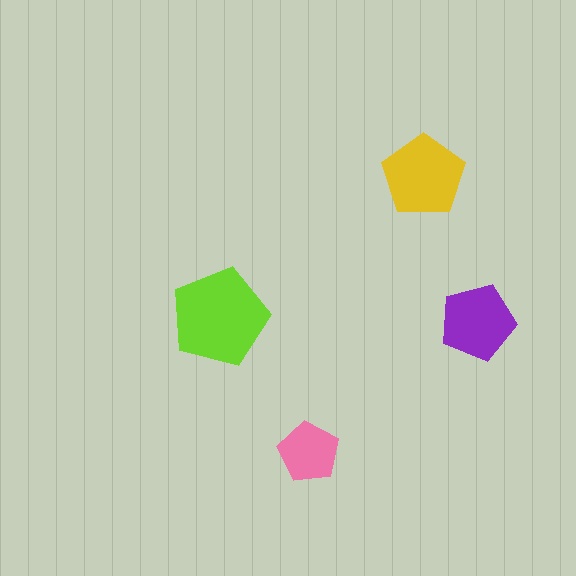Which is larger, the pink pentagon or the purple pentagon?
The purple one.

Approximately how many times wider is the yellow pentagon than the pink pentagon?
About 1.5 times wider.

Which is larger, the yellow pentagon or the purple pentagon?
The yellow one.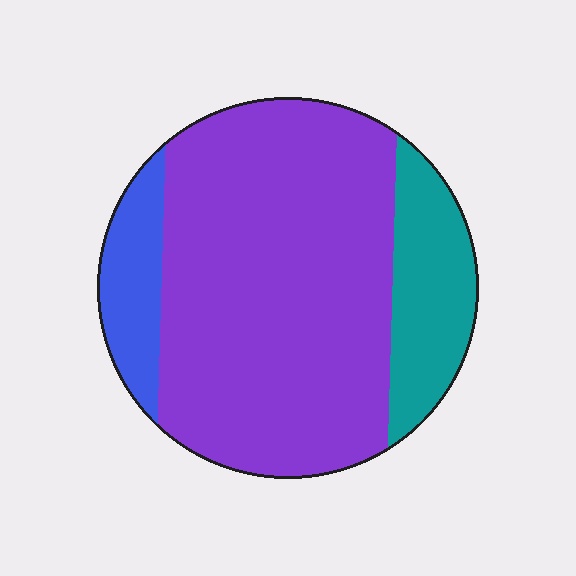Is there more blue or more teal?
Teal.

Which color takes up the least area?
Blue, at roughly 10%.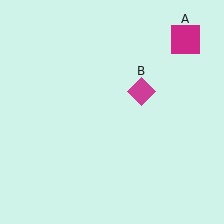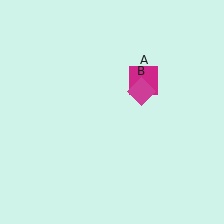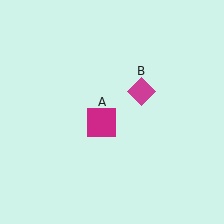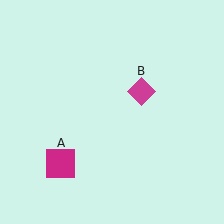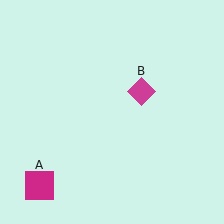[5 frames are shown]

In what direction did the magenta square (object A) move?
The magenta square (object A) moved down and to the left.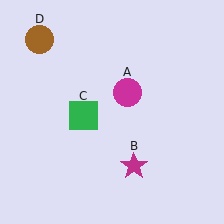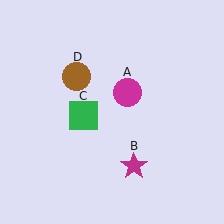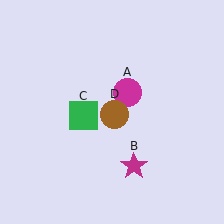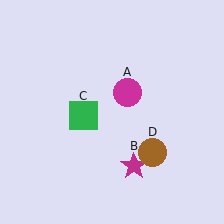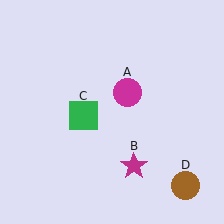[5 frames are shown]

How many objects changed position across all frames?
1 object changed position: brown circle (object D).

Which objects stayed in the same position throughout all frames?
Magenta circle (object A) and magenta star (object B) and green square (object C) remained stationary.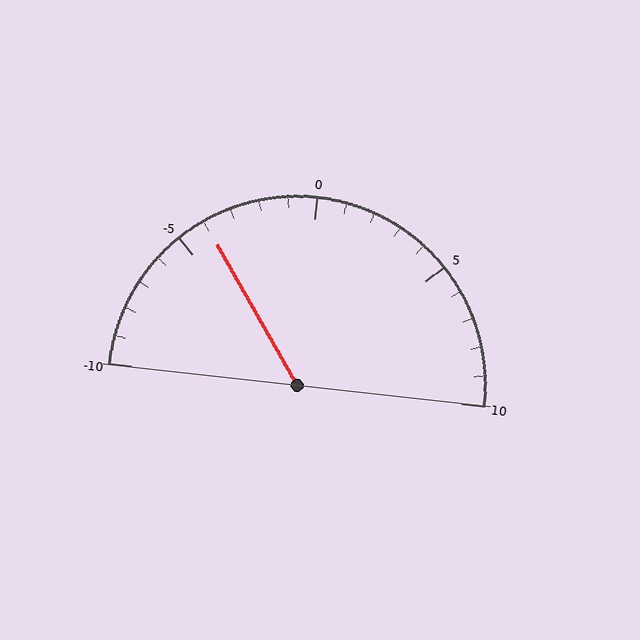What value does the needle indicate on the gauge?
The needle indicates approximately -4.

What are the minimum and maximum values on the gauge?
The gauge ranges from -10 to 10.